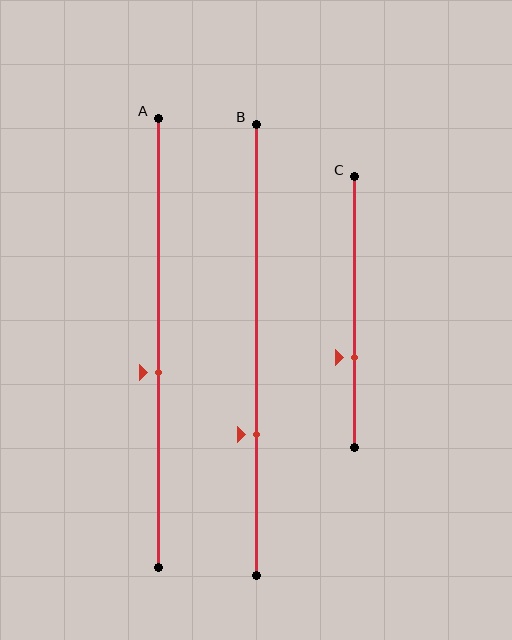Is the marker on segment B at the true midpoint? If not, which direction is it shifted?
No, the marker on segment B is shifted downward by about 19% of the segment length.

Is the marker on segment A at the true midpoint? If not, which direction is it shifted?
No, the marker on segment A is shifted downward by about 7% of the segment length.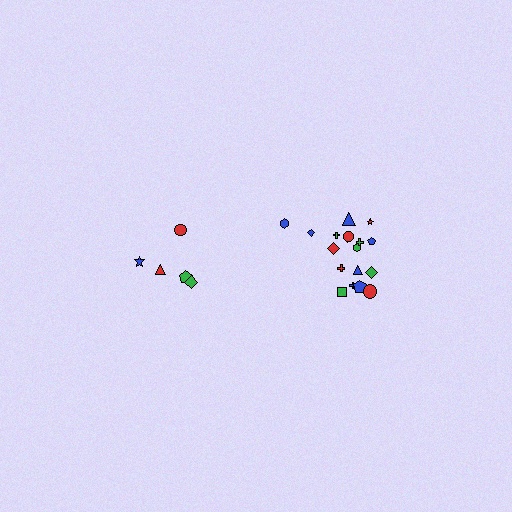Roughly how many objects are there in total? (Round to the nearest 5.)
Roughly 25 objects in total.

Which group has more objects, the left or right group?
The right group.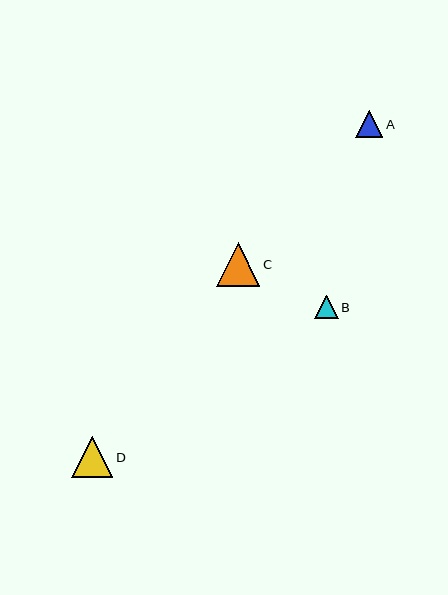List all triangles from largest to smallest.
From largest to smallest: C, D, A, B.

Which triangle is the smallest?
Triangle B is the smallest with a size of approximately 23 pixels.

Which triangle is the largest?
Triangle C is the largest with a size of approximately 44 pixels.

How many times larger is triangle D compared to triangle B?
Triangle D is approximately 1.8 times the size of triangle B.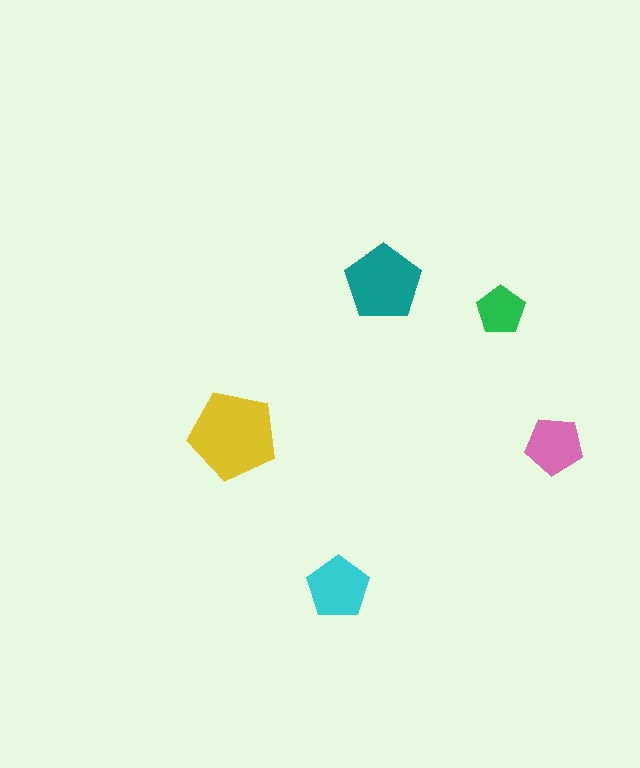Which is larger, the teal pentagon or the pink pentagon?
The teal one.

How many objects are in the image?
There are 5 objects in the image.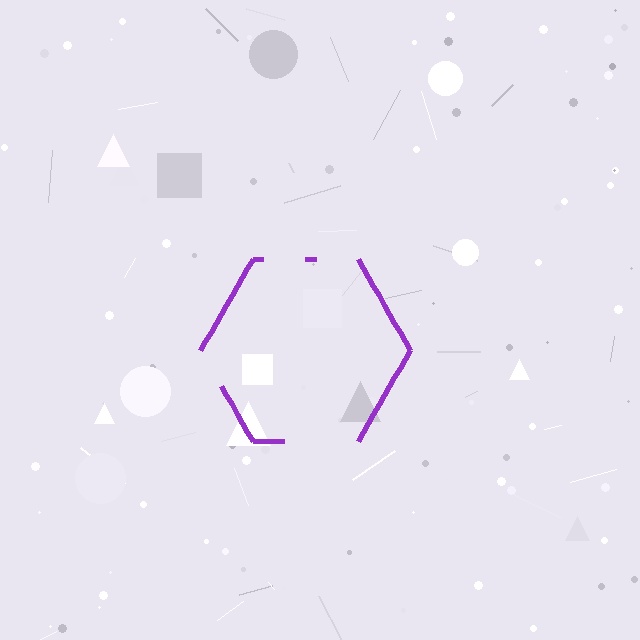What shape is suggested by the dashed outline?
The dashed outline suggests a hexagon.